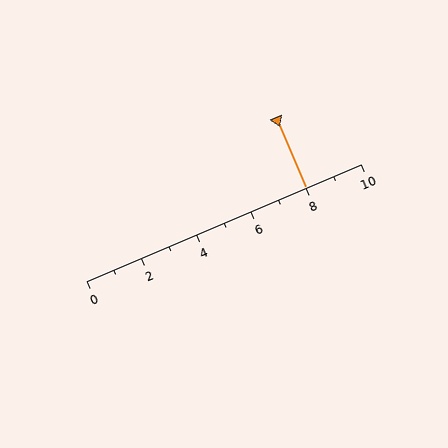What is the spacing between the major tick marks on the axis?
The major ticks are spaced 2 apart.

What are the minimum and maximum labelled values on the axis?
The axis runs from 0 to 10.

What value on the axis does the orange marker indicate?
The marker indicates approximately 8.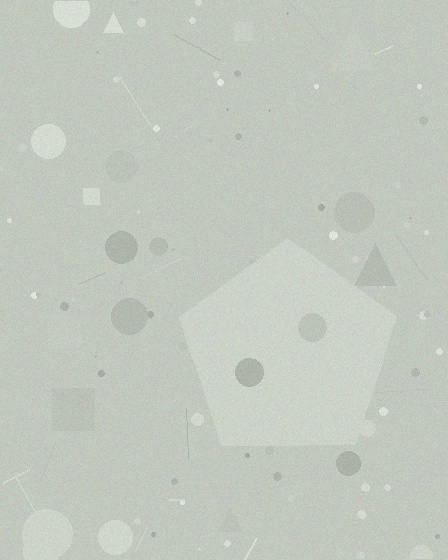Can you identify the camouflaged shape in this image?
The camouflaged shape is a pentagon.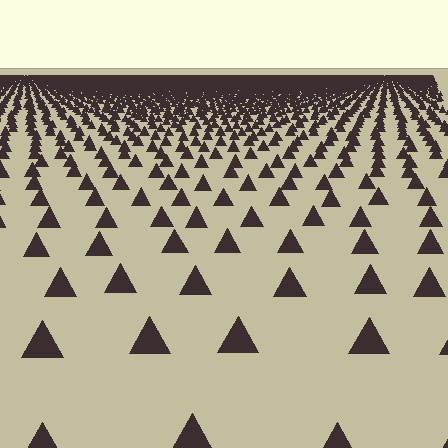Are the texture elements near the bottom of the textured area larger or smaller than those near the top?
Larger. Near the bottom, elements are closer to the viewer and appear at a bigger on-screen size.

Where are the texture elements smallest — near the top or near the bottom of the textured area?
Near the top.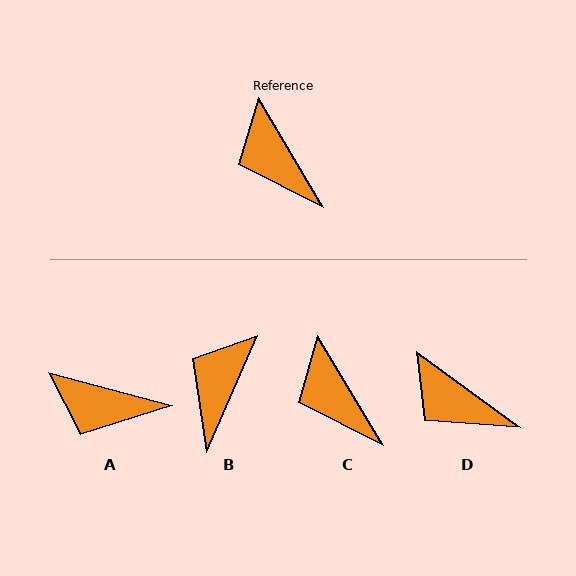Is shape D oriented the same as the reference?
No, it is off by about 23 degrees.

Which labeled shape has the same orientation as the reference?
C.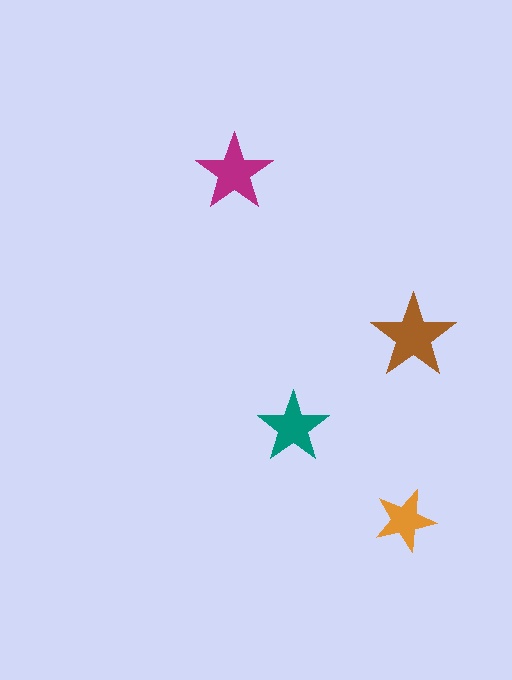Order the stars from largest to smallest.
the brown one, the magenta one, the teal one, the orange one.